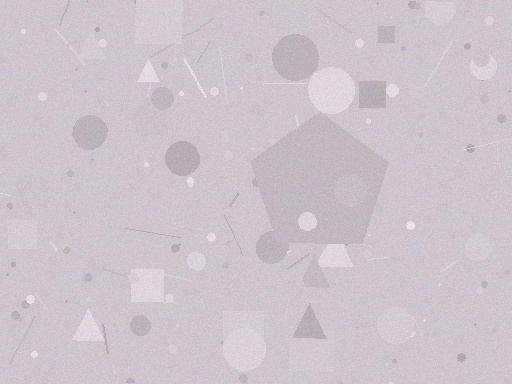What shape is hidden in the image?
A pentagon is hidden in the image.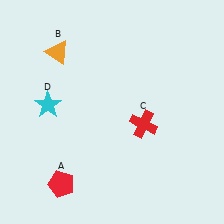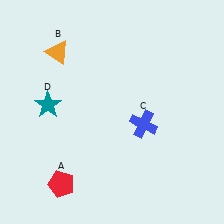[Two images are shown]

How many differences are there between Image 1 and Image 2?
There are 2 differences between the two images.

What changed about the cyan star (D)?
In Image 1, D is cyan. In Image 2, it changed to teal.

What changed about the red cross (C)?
In Image 1, C is red. In Image 2, it changed to blue.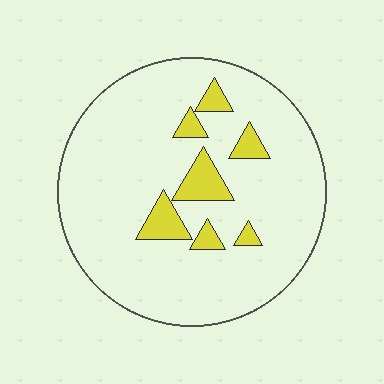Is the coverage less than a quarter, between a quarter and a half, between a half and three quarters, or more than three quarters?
Less than a quarter.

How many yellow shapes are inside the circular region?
7.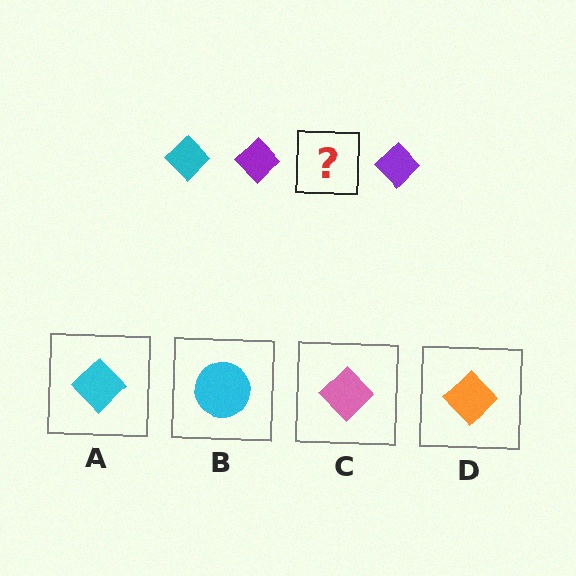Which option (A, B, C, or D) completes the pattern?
A.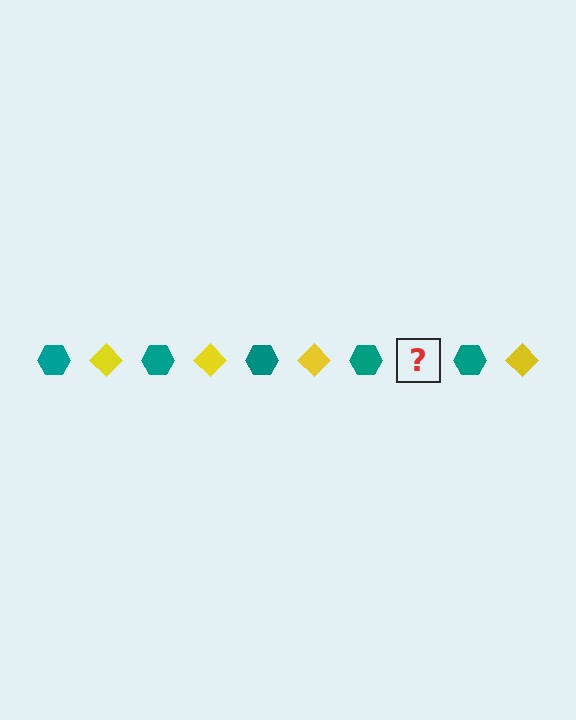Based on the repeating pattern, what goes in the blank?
The blank should be a yellow diamond.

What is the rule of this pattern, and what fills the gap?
The rule is that the pattern alternates between teal hexagon and yellow diamond. The gap should be filled with a yellow diamond.